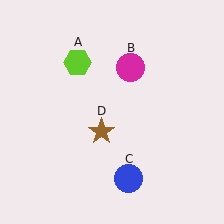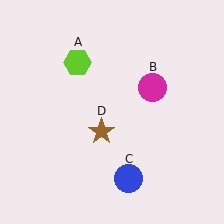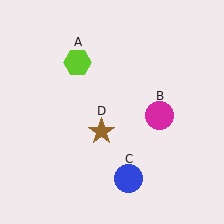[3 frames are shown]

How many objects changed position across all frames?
1 object changed position: magenta circle (object B).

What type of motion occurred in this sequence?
The magenta circle (object B) rotated clockwise around the center of the scene.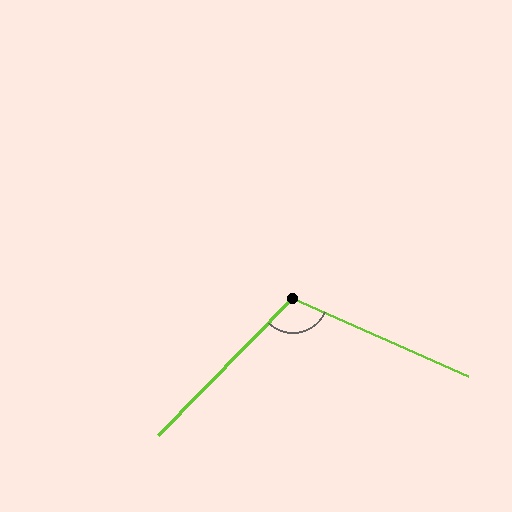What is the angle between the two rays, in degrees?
Approximately 110 degrees.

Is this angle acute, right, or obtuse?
It is obtuse.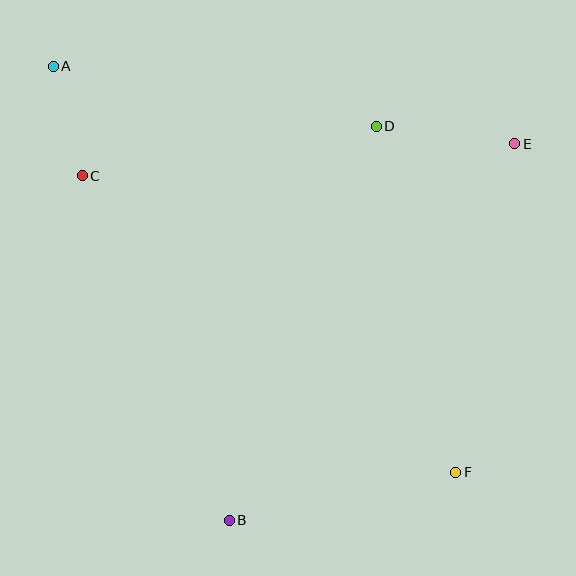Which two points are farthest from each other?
Points A and F are farthest from each other.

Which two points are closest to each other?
Points A and C are closest to each other.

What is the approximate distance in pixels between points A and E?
The distance between A and E is approximately 468 pixels.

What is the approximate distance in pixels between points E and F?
The distance between E and F is approximately 334 pixels.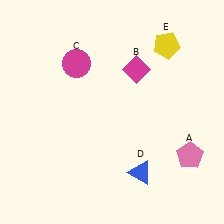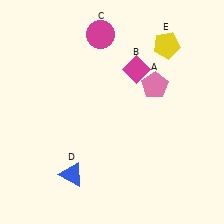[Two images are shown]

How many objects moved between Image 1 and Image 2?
3 objects moved between the two images.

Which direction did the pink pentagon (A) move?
The pink pentagon (A) moved up.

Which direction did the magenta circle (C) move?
The magenta circle (C) moved up.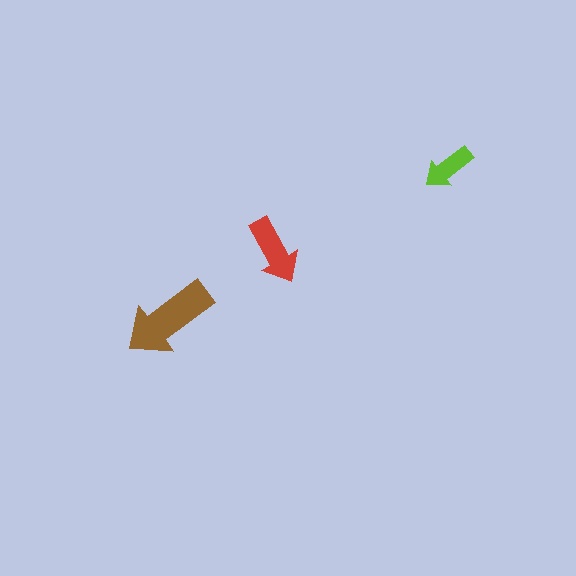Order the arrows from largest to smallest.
the brown one, the red one, the lime one.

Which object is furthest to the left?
The brown arrow is leftmost.